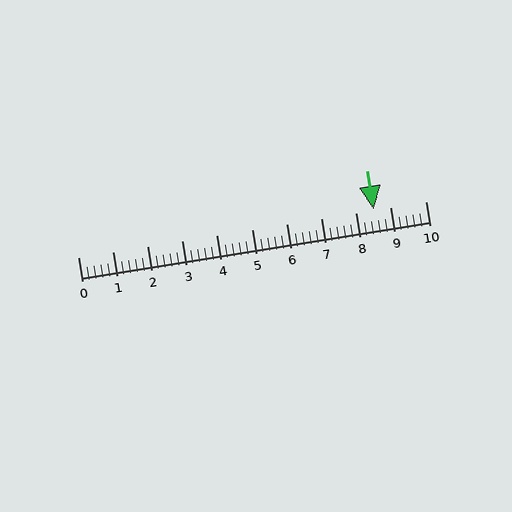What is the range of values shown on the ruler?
The ruler shows values from 0 to 10.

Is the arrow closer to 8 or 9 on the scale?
The arrow is closer to 9.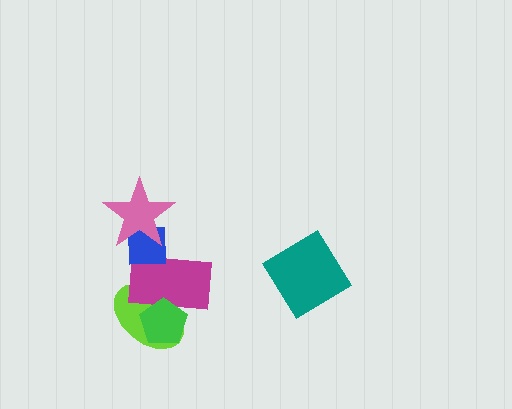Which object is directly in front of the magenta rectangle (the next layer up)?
The green pentagon is directly in front of the magenta rectangle.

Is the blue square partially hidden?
Yes, it is partially covered by another shape.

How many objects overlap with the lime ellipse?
2 objects overlap with the lime ellipse.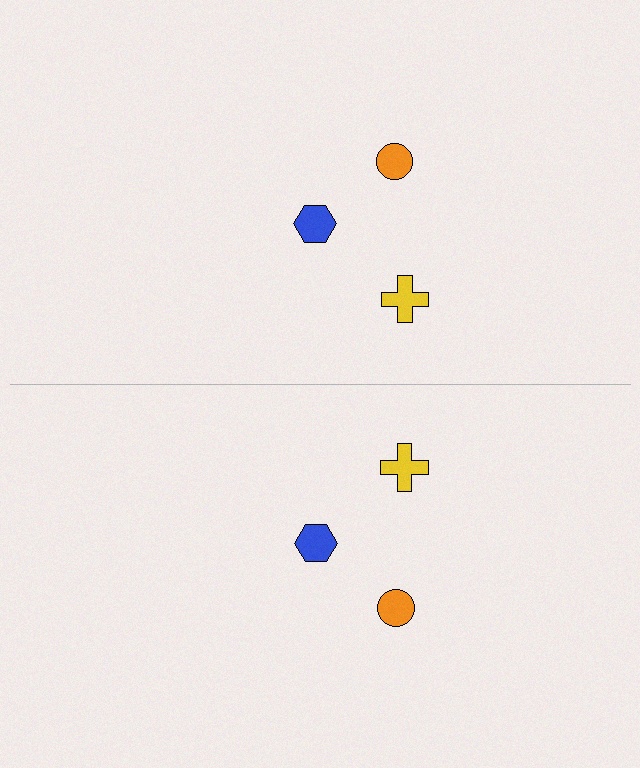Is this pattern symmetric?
Yes, this pattern has bilateral (reflection) symmetry.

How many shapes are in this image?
There are 6 shapes in this image.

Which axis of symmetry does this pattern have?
The pattern has a horizontal axis of symmetry running through the center of the image.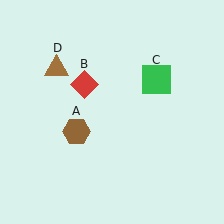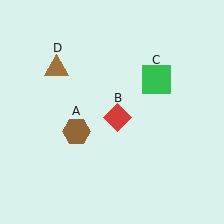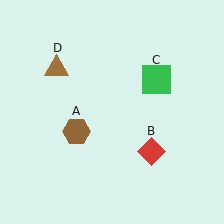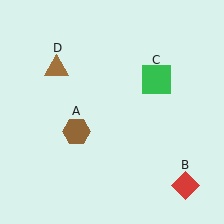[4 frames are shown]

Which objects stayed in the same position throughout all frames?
Brown hexagon (object A) and green square (object C) and brown triangle (object D) remained stationary.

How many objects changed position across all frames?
1 object changed position: red diamond (object B).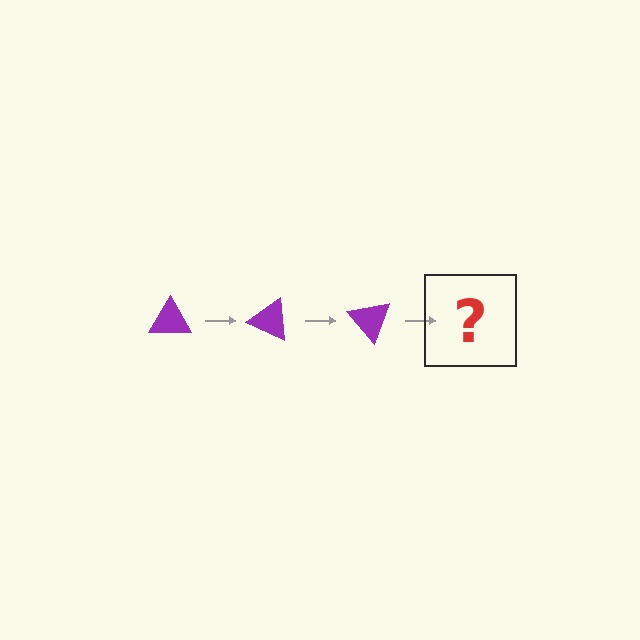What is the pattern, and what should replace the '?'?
The pattern is that the triangle rotates 25 degrees each step. The '?' should be a purple triangle rotated 75 degrees.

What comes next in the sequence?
The next element should be a purple triangle rotated 75 degrees.